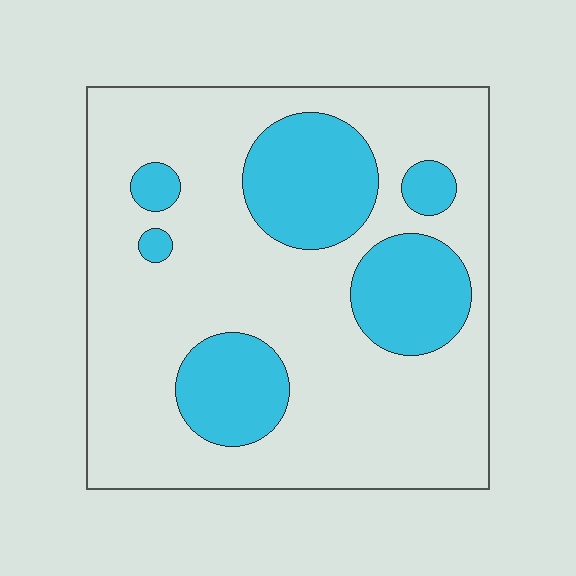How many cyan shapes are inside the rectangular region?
6.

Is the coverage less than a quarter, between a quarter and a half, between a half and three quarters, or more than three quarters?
Between a quarter and a half.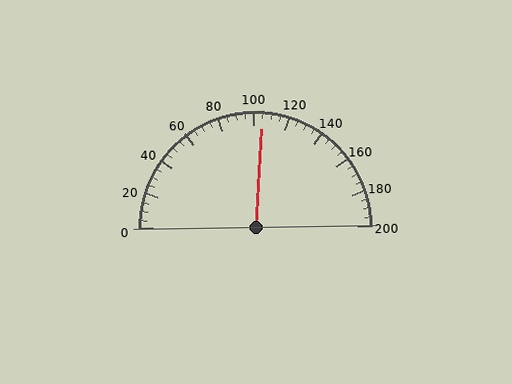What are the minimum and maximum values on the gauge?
The gauge ranges from 0 to 200.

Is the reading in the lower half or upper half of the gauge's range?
The reading is in the upper half of the range (0 to 200).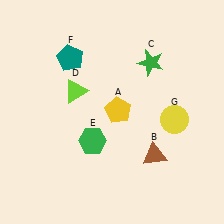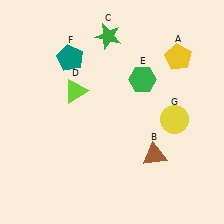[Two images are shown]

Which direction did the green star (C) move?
The green star (C) moved left.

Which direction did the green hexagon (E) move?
The green hexagon (E) moved up.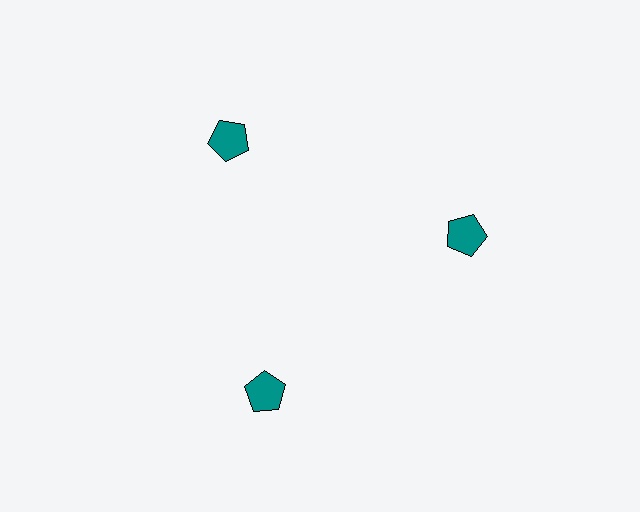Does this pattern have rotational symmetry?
Yes, this pattern has 3-fold rotational symmetry. It looks the same after rotating 120 degrees around the center.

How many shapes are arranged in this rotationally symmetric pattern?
There are 3 shapes, arranged in 3 groups of 1.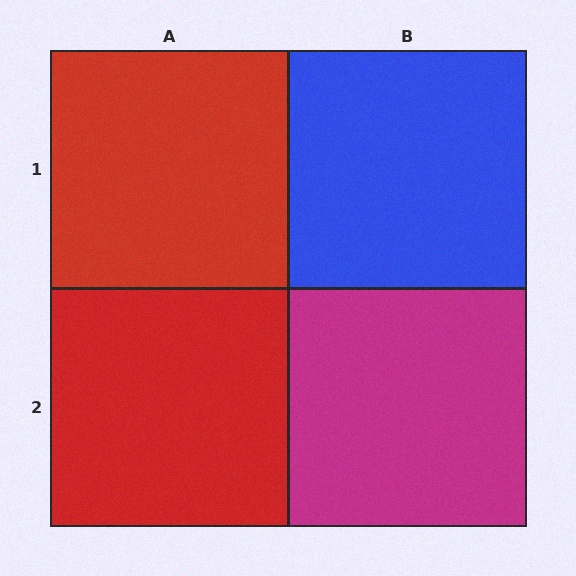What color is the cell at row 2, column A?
Red.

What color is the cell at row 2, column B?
Magenta.